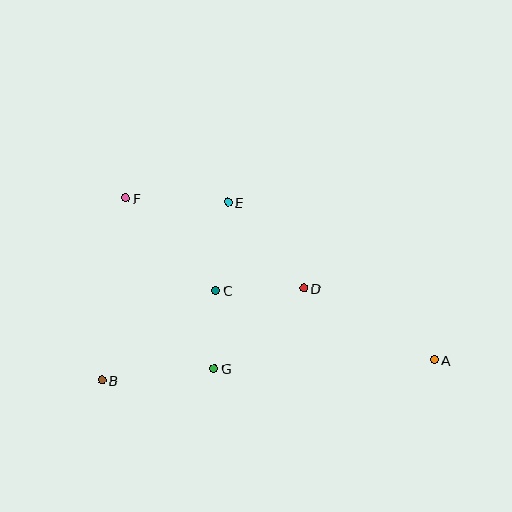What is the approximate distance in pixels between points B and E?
The distance between B and E is approximately 218 pixels.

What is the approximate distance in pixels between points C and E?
The distance between C and E is approximately 89 pixels.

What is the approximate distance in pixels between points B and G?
The distance between B and G is approximately 113 pixels.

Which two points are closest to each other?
Points C and G are closest to each other.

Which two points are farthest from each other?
Points A and F are farthest from each other.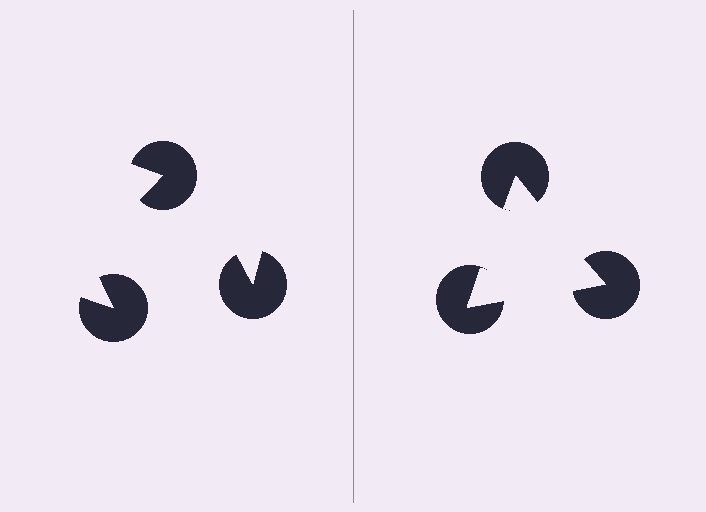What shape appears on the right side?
An illusory triangle.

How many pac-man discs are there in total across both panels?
6 — 3 on each side.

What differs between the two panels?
The pac-man discs are positioned identically on both sides; only the wedge orientations differ. On the right they align to a triangle; on the left they are misaligned.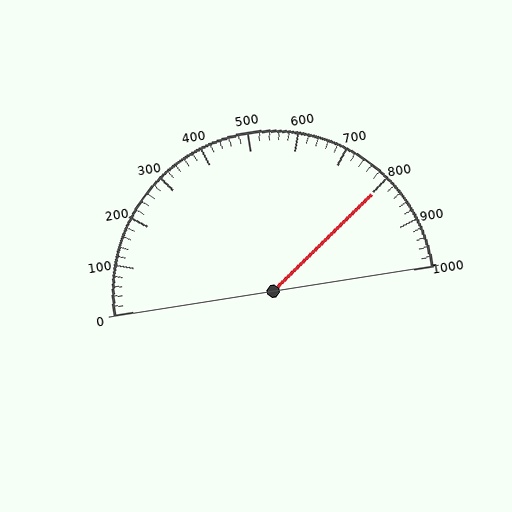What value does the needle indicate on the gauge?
The needle indicates approximately 800.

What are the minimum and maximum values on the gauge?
The gauge ranges from 0 to 1000.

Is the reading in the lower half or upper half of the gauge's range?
The reading is in the upper half of the range (0 to 1000).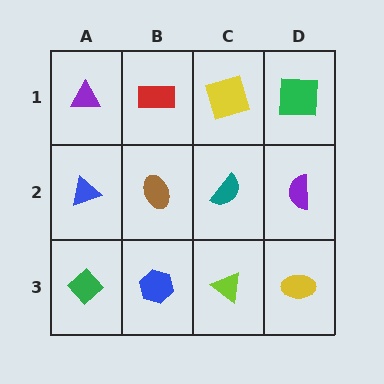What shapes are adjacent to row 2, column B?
A red rectangle (row 1, column B), a blue hexagon (row 3, column B), a blue triangle (row 2, column A), a teal semicircle (row 2, column C).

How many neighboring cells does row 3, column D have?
2.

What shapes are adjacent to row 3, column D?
A purple semicircle (row 2, column D), a lime triangle (row 3, column C).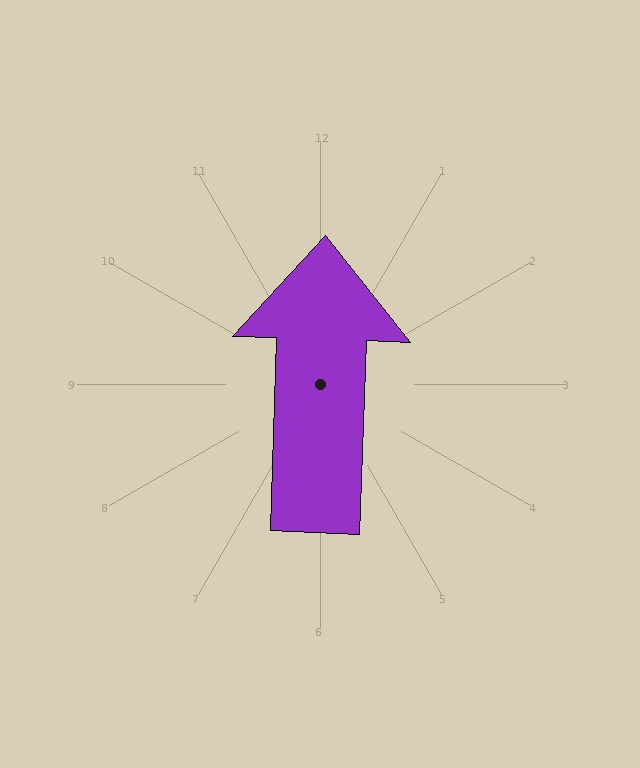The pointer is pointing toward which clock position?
Roughly 12 o'clock.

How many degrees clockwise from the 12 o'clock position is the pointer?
Approximately 2 degrees.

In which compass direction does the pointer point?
North.